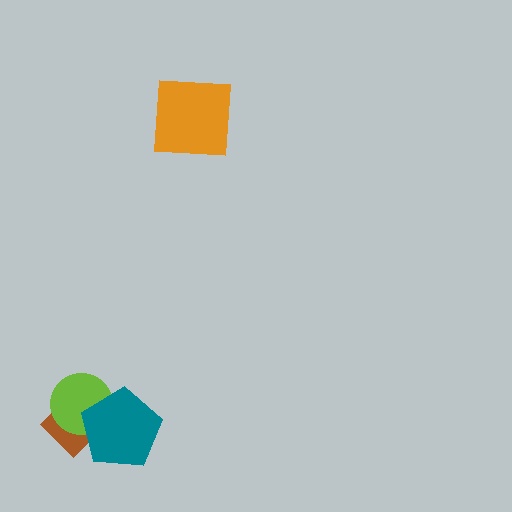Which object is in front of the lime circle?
The teal pentagon is in front of the lime circle.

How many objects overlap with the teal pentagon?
2 objects overlap with the teal pentagon.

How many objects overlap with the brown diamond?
2 objects overlap with the brown diamond.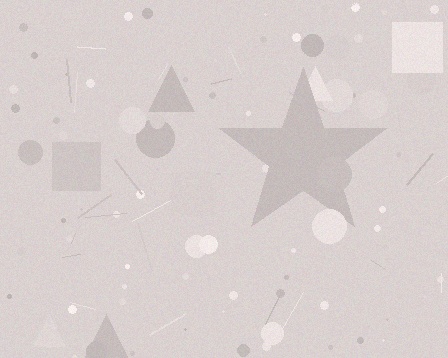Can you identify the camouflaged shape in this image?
The camouflaged shape is a star.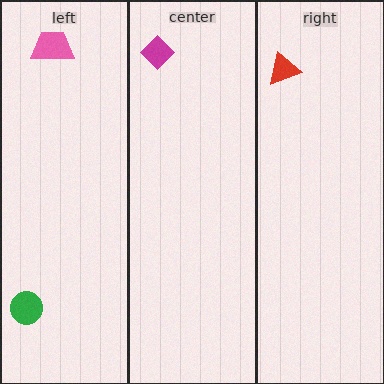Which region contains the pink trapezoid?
The left region.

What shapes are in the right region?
The red triangle.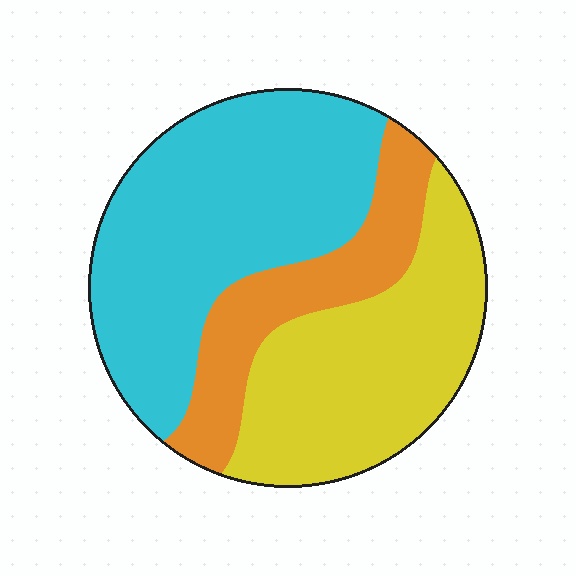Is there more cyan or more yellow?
Cyan.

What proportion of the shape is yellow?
Yellow takes up about one third (1/3) of the shape.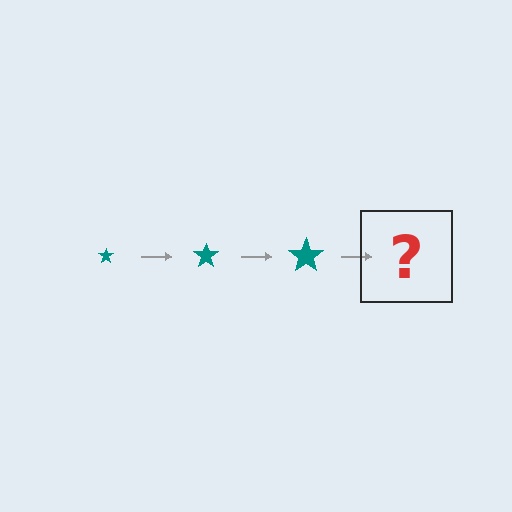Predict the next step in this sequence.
The next step is a teal star, larger than the previous one.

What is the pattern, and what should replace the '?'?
The pattern is that the star gets progressively larger each step. The '?' should be a teal star, larger than the previous one.